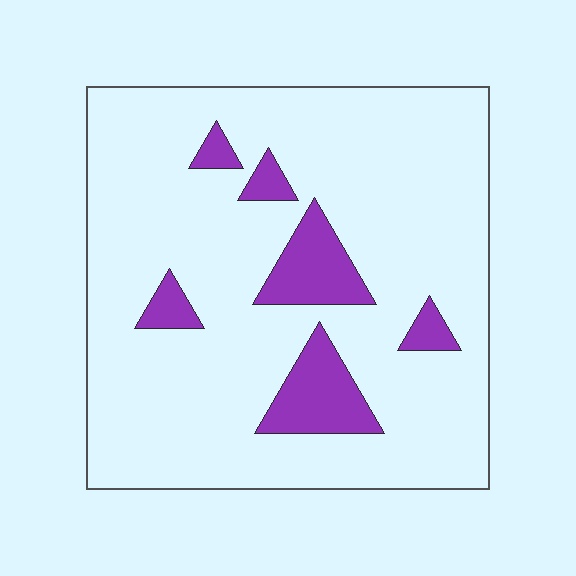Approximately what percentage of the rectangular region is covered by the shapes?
Approximately 15%.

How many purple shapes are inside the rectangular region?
6.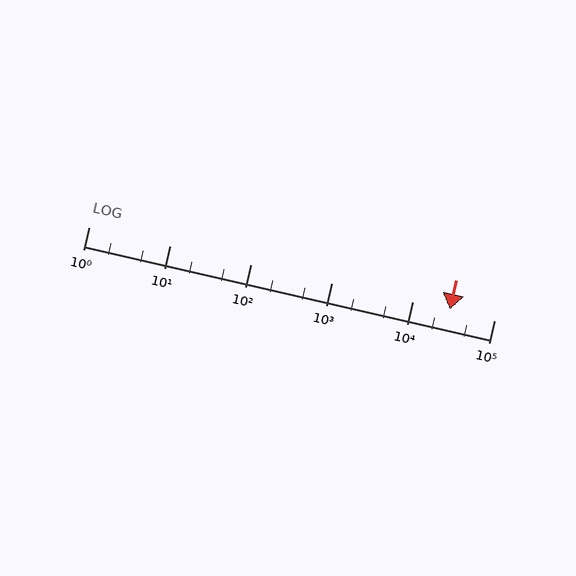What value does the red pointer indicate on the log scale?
The pointer indicates approximately 28000.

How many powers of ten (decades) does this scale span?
The scale spans 5 decades, from 1 to 100000.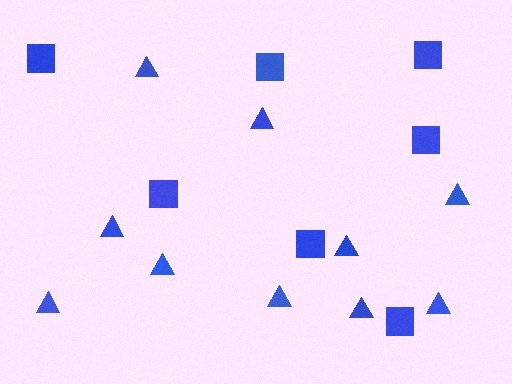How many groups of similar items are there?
There are 2 groups: one group of triangles (10) and one group of squares (7).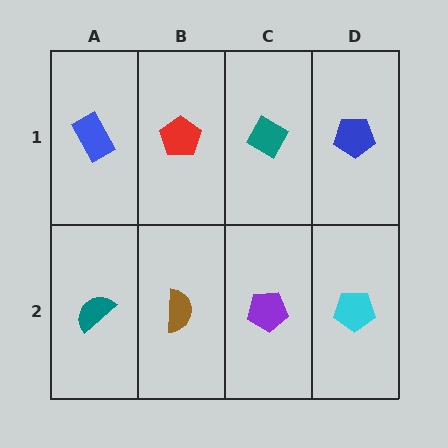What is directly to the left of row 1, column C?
A red pentagon.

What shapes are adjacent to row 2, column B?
A red pentagon (row 1, column B), a teal semicircle (row 2, column A), a purple pentagon (row 2, column C).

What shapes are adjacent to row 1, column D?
A cyan pentagon (row 2, column D), a teal diamond (row 1, column C).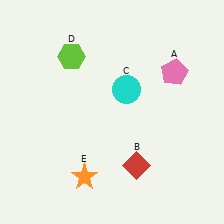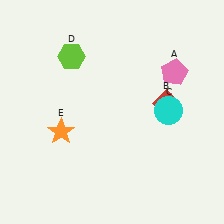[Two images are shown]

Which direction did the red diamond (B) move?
The red diamond (B) moved up.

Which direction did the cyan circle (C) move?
The cyan circle (C) moved right.